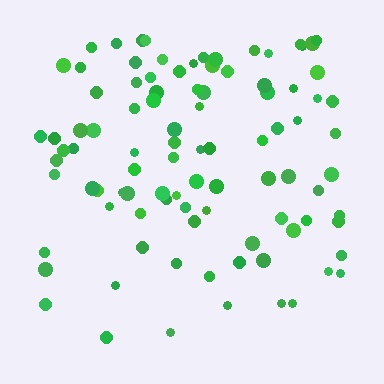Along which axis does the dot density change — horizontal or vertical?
Vertical.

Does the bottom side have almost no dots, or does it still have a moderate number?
Still a moderate number, just noticeably fewer than the top.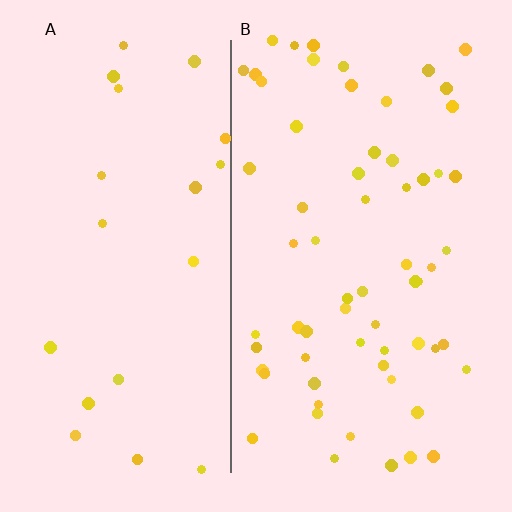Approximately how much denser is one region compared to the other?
Approximately 3.0× — region B over region A.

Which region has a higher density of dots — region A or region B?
B (the right).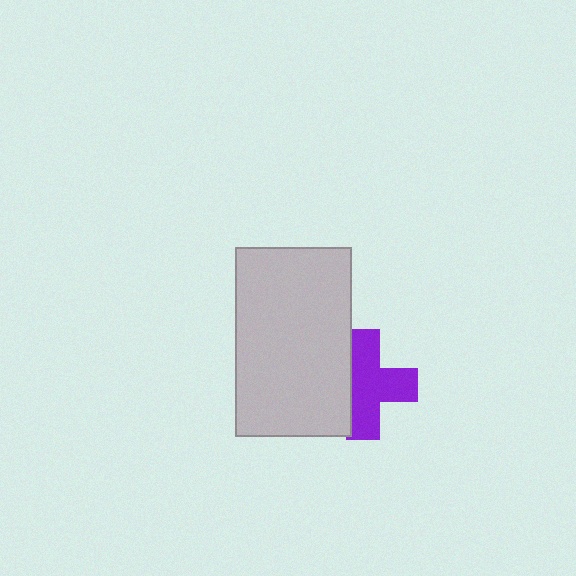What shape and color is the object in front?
The object in front is a light gray rectangle.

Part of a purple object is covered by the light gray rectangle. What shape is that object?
It is a cross.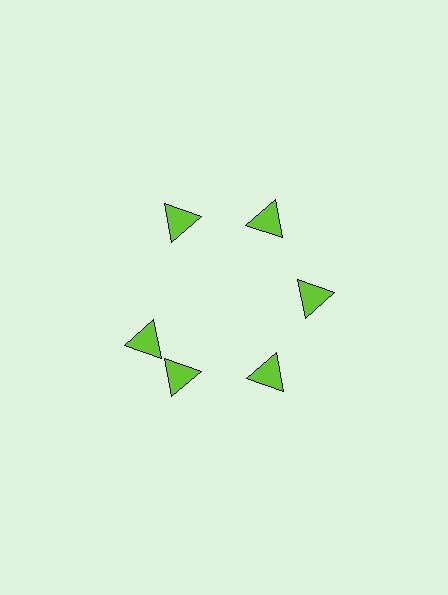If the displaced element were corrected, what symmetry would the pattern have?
It would have 6-fold rotational symmetry — the pattern would map onto itself every 60 degrees.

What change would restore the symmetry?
The symmetry would be restored by rotating it back into even spacing with its neighbors so that all 6 triangles sit at equal angles and equal distance from the center.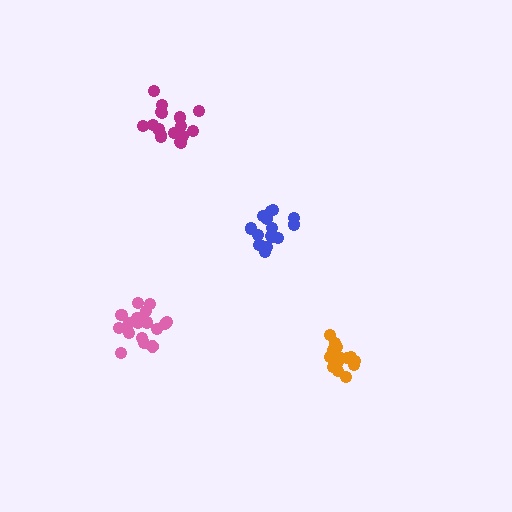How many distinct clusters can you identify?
There are 4 distinct clusters.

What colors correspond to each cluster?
The clusters are colored: orange, magenta, pink, blue.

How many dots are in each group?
Group 1: 15 dots, Group 2: 17 dots, Group 3: 18 dots, Group 4: 16 dots (66 total).